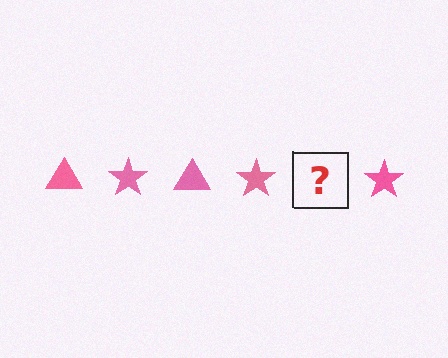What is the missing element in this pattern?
The missing element is a pink triangle.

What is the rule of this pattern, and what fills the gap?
The rule is that the pattern cycles through triangle, star shapes in pink. The gap should be filled with a pink triangle.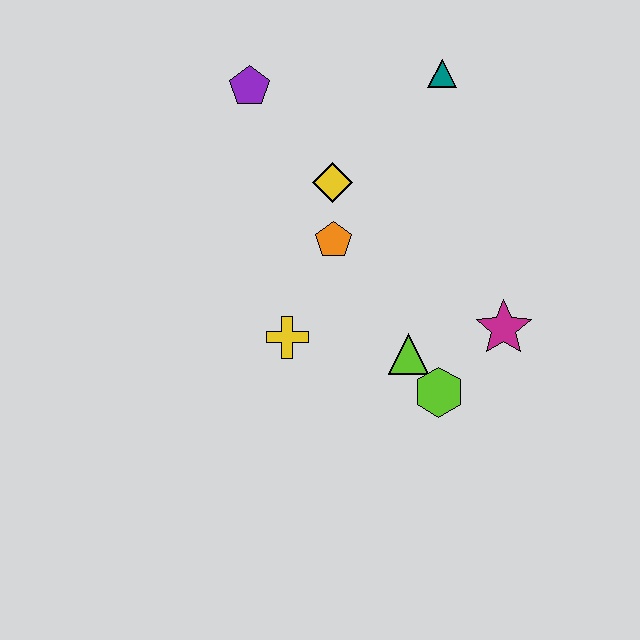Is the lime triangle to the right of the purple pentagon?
Yes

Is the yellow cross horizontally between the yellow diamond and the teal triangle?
No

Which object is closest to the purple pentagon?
The yellow diamond is closest to the purple pentagon.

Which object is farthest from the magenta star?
The purple pentagon is farthest from the magenta star.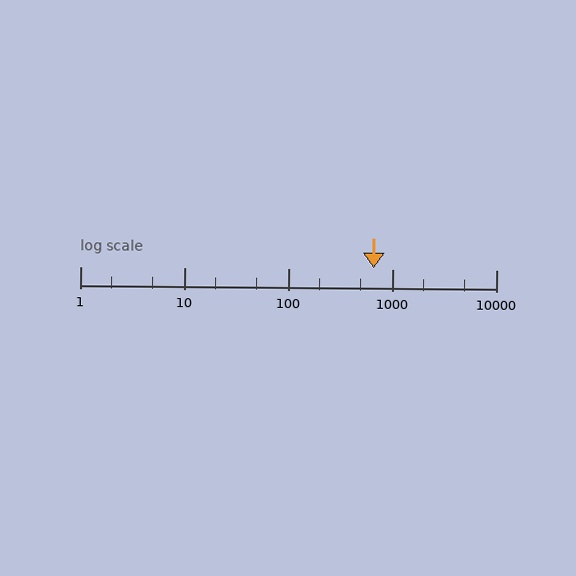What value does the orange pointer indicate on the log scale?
The pointer indicates approximately 670.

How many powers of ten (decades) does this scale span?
The scale spans 4 decades, from 1 to 10000.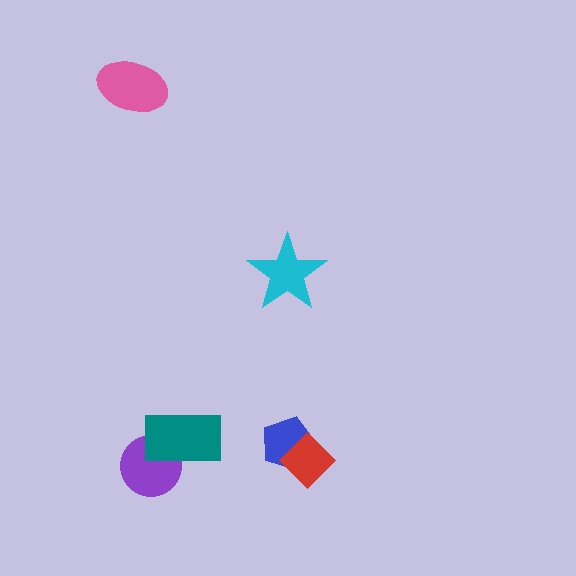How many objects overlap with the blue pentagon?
1 object overlaps with the blue pentagon.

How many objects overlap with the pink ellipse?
0 objects overlap with the pink ellipse.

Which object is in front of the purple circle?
The teal rectangle is in front of the purple circle.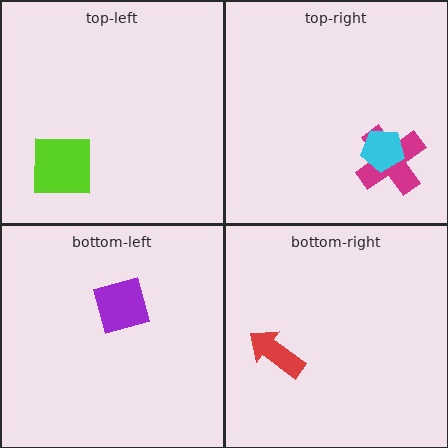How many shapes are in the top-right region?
2.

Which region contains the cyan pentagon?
The top-right region.